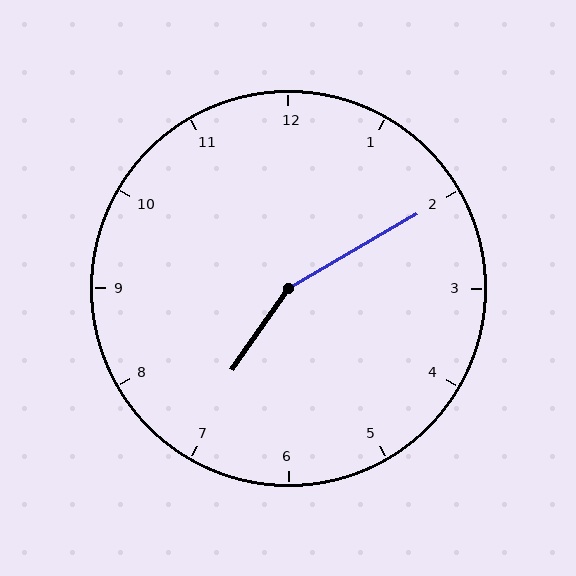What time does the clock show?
7:10.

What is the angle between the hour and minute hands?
Approximately 155 degrees.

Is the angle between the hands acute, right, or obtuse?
It is obtuse.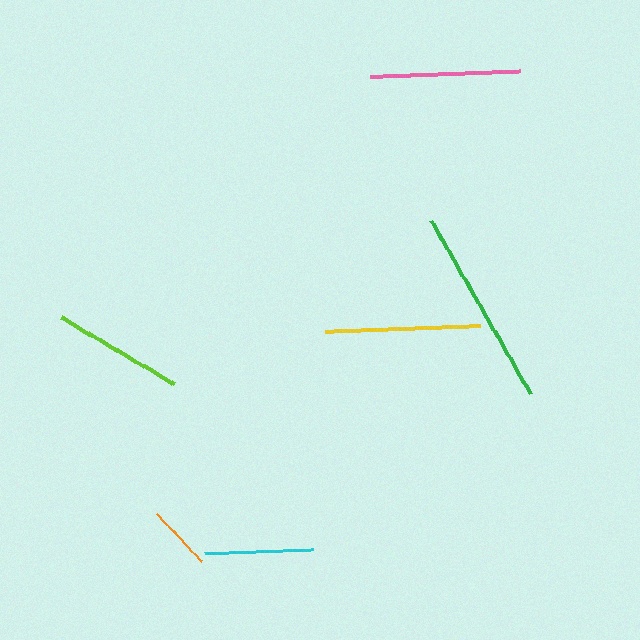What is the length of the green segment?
The green segment is approximately 200 pixels long.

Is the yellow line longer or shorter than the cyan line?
The yellow line is longer than the cyan line.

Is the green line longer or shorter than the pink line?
The green line is longer than the pink line.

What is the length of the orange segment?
The orange segment is approximately 65 pixels long.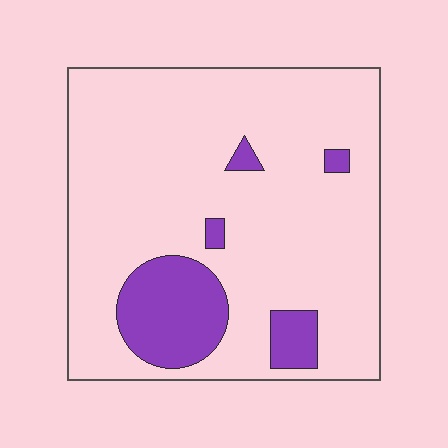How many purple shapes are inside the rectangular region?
5.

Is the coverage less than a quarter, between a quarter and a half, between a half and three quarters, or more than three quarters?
Less than a quarter.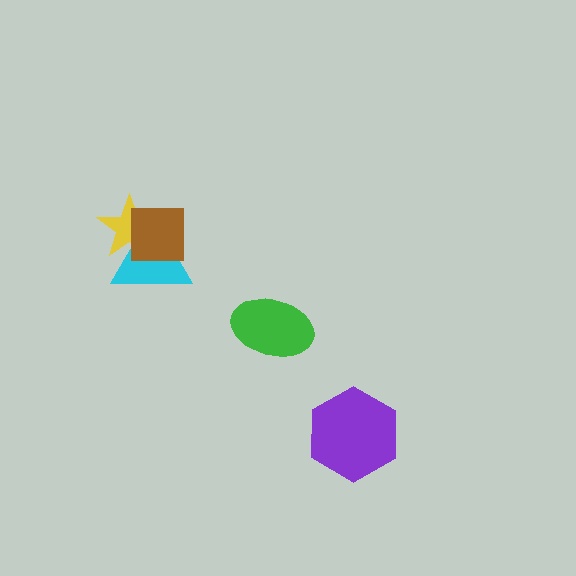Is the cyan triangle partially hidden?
Yes, it is partially covered by another shape.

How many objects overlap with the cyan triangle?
2 objects overlap with the cyan triangle.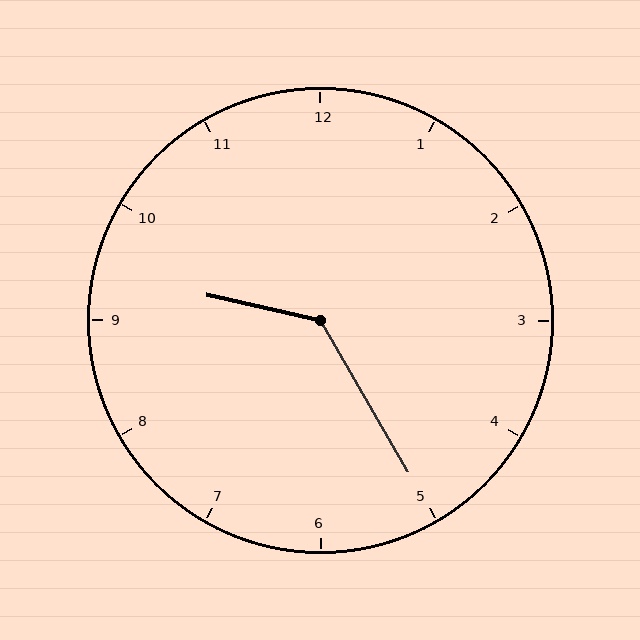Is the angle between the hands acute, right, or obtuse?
It is obtuse.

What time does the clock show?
9:25.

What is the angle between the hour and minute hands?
Approximately 132 degrees.